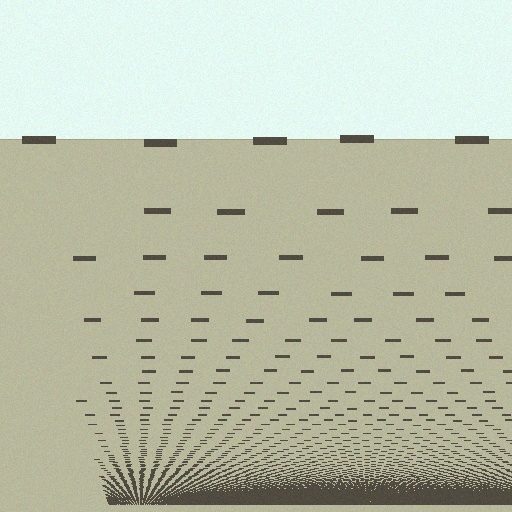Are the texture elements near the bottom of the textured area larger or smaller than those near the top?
Smaller. The gradient is inverted — elements near the bottom are smaller and denser.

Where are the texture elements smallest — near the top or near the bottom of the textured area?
Near the bottom.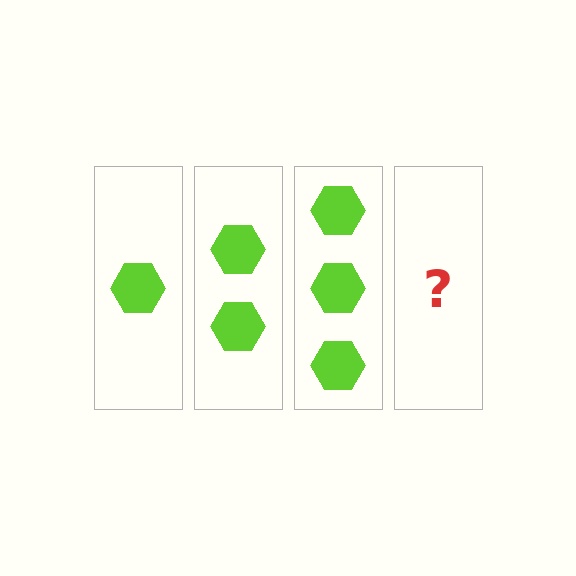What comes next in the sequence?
The next element should be 4 hexagons.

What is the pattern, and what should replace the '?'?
The pattern is that each step adds one more hexagon. The '?' should be 4 hexagons.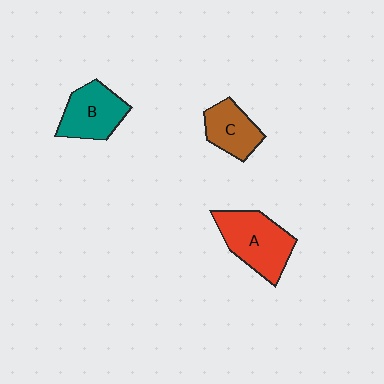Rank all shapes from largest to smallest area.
From largest to smallest: A (red), B (teal), C (brown).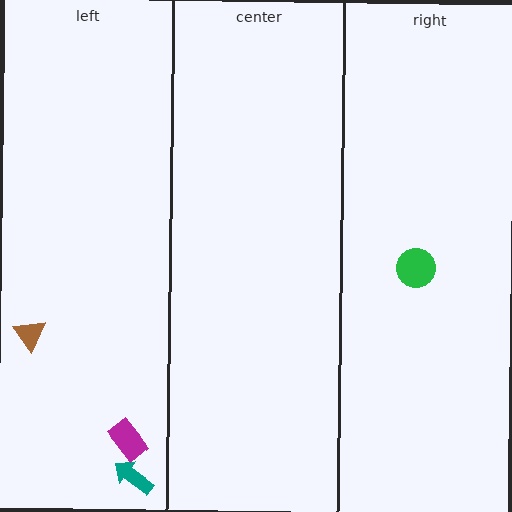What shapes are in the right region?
The green circle.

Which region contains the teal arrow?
The left region.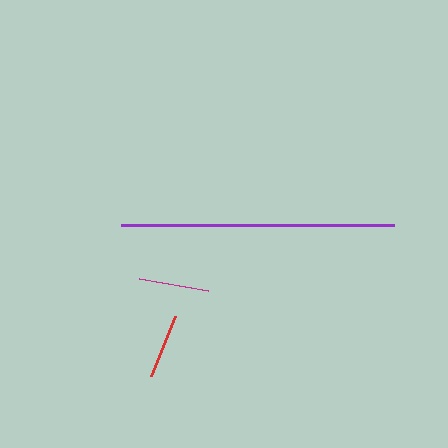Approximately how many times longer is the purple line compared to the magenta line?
The purple line is approximately 3.9 times the length of the magenta line.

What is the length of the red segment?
The red segment is approximately 64 pixels long.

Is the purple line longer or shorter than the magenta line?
The purple line is longer than the magenta line.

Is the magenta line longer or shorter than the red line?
The magenta line is longer than the red line.